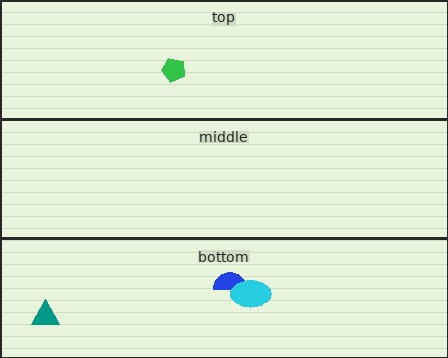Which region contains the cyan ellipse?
The bottom region.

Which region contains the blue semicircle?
The bottom region.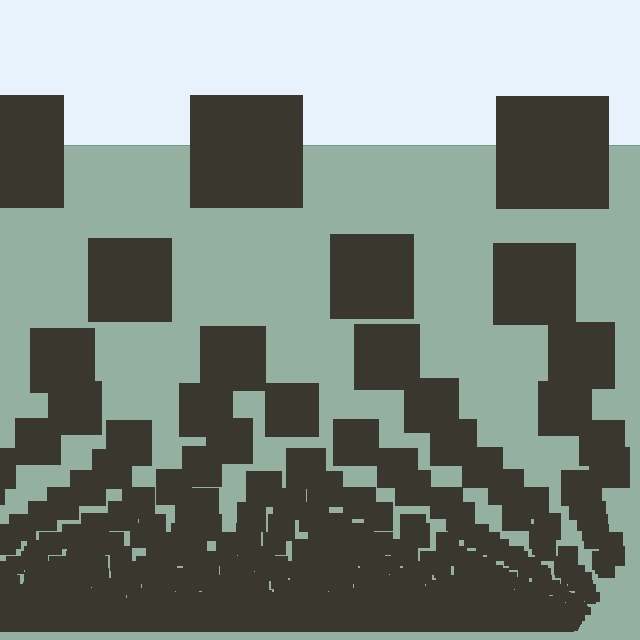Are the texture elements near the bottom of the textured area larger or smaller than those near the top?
Smaller. The gradient is inverted — elements near the bottom are smaller and denser.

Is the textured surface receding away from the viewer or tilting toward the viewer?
The surface appears to tilt toward the viewer. Texture elements get larger and sparser toward the top.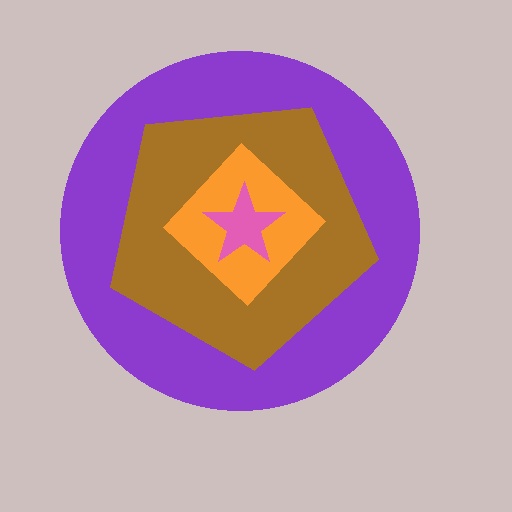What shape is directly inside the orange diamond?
The pink star.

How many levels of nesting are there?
4.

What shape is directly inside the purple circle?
The brown pentagon.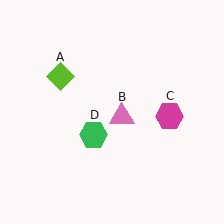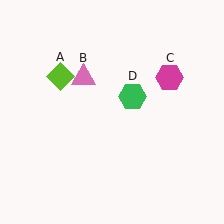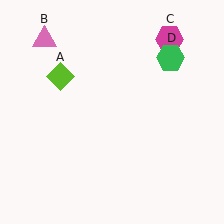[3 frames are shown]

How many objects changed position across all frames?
3 objects changed position: pink triangle (object B), magenta hexagon (object C), green hexagon (object D).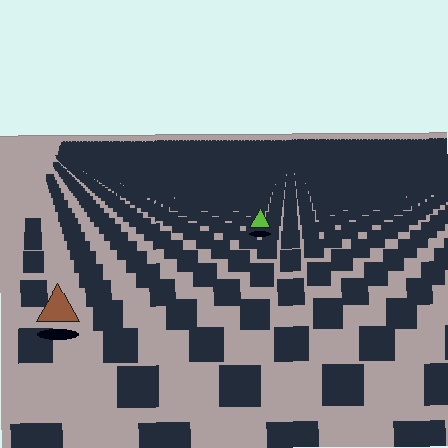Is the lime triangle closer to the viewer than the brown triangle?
No. The brown triangle is closer — you can tell from the texture gradient: the ground texture is coarser near it.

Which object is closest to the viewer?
The brown triangle is closest. The texture marks near it are larger and more spread out.